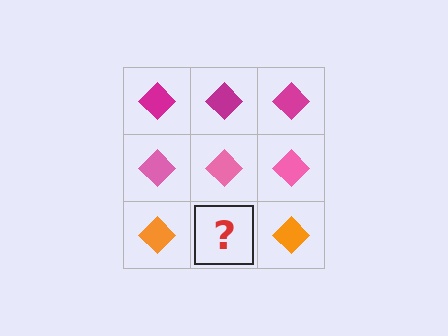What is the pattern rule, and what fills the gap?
The rule is that each row has a consistent color. The gap should be filled with an orange diamond.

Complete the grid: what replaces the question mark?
The question mark should be replaced with an orange diamond.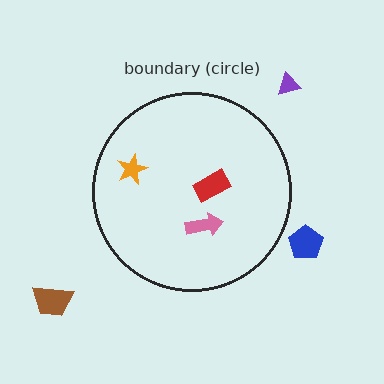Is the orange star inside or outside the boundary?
Inside.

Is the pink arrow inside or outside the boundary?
Inside.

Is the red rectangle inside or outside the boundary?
Inside.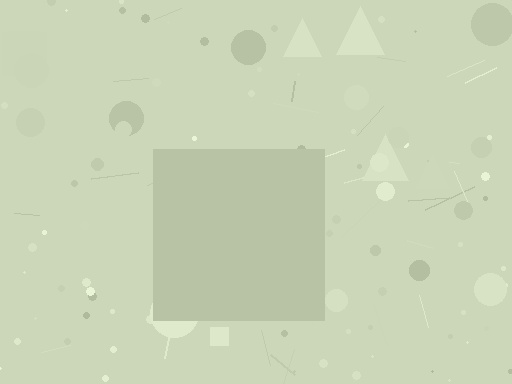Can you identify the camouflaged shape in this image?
The camouflaged shape is a square.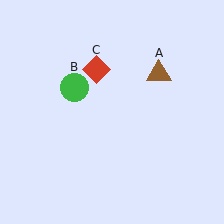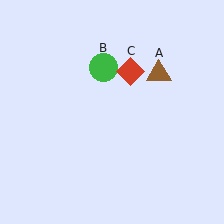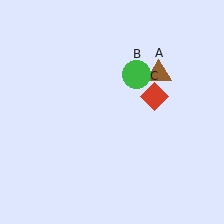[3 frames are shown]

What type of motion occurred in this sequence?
The green circle (object B), red diamond (object C) rotated clockwise around the center of the scene.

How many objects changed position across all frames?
2 objects changed position: green circle (object B), red diamond (object C).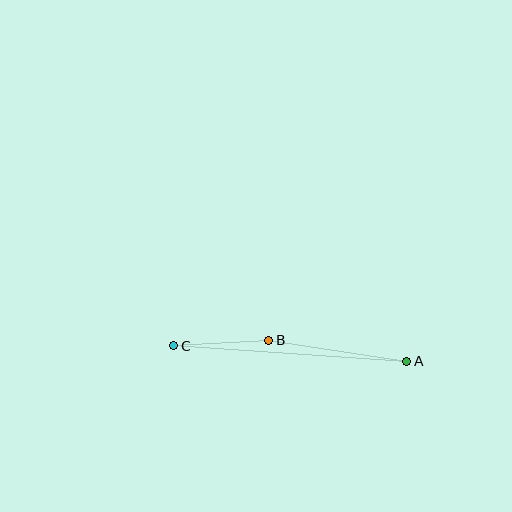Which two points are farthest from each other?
Points A and C are farthest from each other.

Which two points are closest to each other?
Points B and C are closest to each other.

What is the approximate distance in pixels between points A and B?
The distance between A and B is approximately 139 pixels.